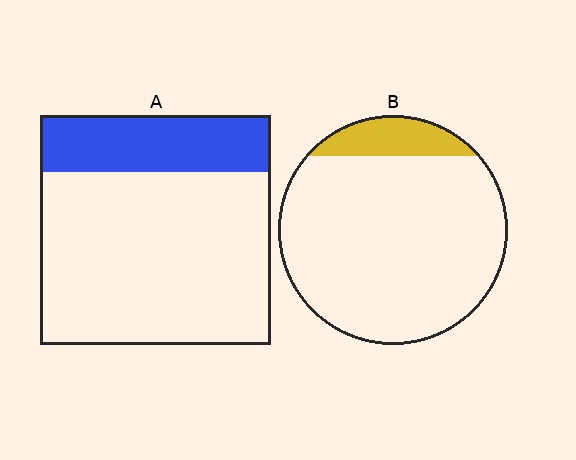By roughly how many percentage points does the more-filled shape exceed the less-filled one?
By roughly 15 percentage points (A over B).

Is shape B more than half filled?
No.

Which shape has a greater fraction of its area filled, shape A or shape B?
Shape A.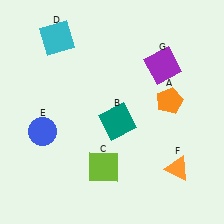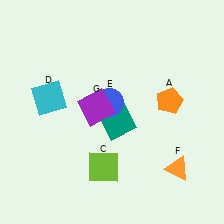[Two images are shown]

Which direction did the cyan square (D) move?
The cyan square (D) moved down.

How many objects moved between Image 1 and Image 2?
3 objects moved between the two images.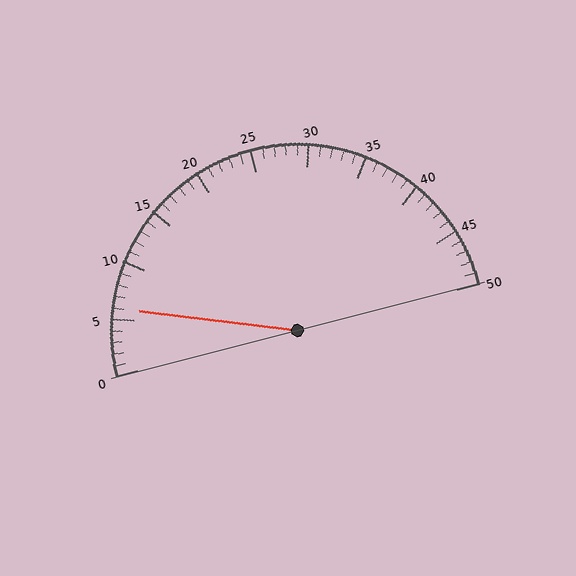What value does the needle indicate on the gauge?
The needle indicates approximately 6.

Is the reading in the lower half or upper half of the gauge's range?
The reading is in the lower half of the range (0 to 50).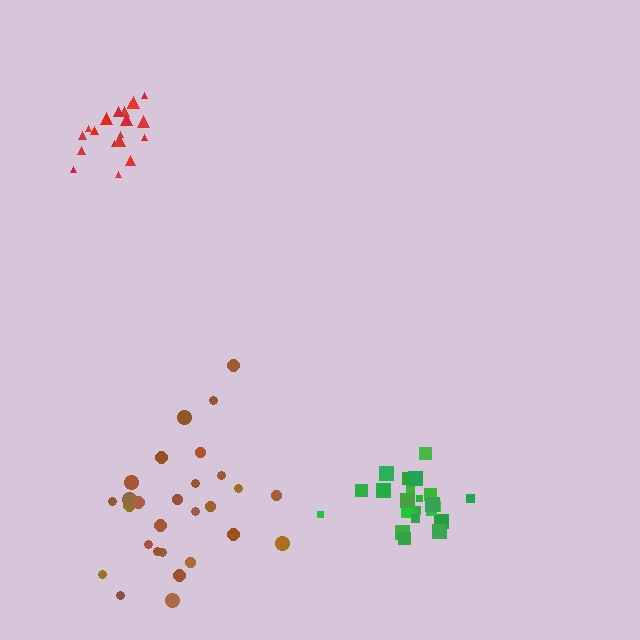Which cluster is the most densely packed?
Red.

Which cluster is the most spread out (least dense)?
Brown.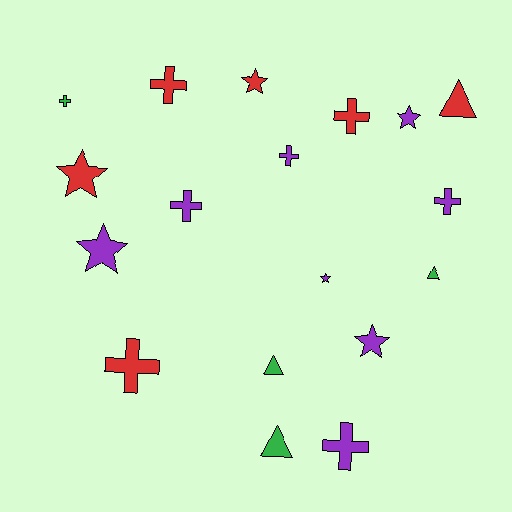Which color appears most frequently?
Purple, with 8 objects.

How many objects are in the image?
There are 18 objects.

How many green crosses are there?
There is 1 green cross.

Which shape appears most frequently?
Cross, with 8 objects.